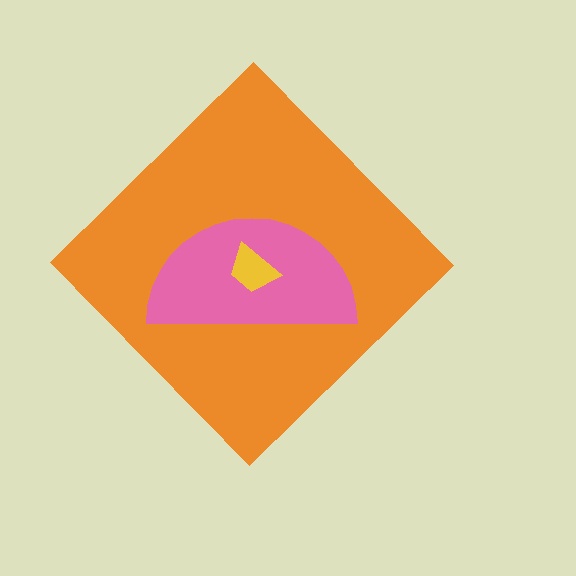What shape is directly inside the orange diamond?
The pink semicircle.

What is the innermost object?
The yellow trapezoid.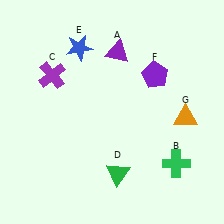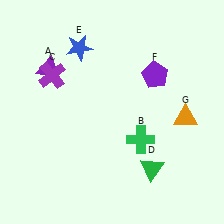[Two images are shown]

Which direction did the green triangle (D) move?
The green triangle (D) moved right.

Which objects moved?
The objects that moved are: the purple triangle (A), the green cross (B), the green triangle (D).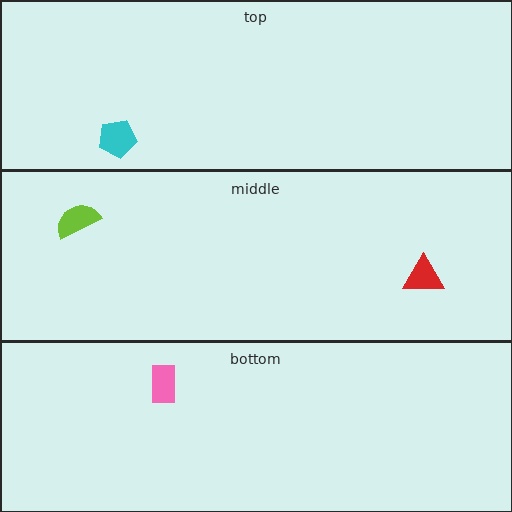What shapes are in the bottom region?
The pink rectangle.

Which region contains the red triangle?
The middle region.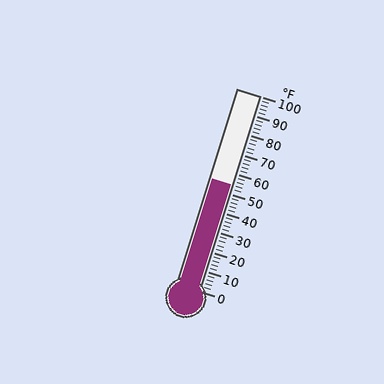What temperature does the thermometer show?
The thermometer shows approximately 54°F.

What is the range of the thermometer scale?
The thermometer scale ranges from 0°F to 100°F.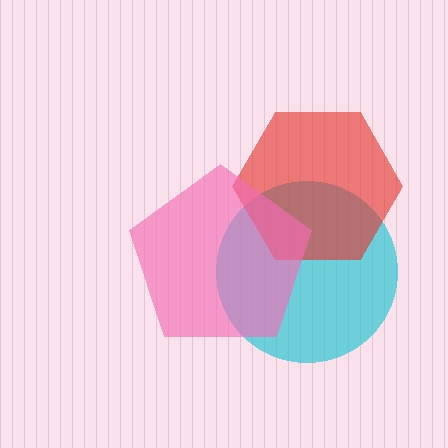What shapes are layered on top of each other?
The layered shapes are: a cyan circle, a red hexagon, a pink pentagon.